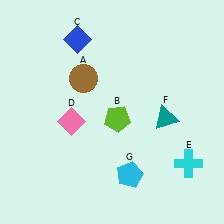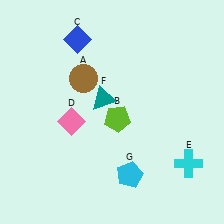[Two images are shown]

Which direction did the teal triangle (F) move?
The teal triangle (F) moved left.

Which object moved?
The teal triangle (F) moved left.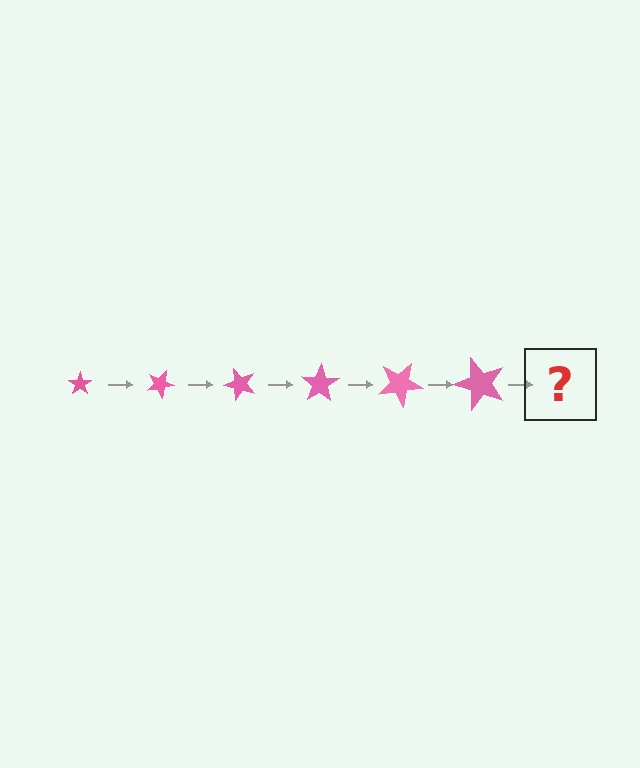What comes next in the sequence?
The next element should be a star, larger than the previous one and rotated 150 degrees from the start.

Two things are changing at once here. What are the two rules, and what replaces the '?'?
The two rules are that the star grows larger each step and it rotates 25 degrees each step. The '?' should be a star, larger than the previous one and rotated 150 degrees from the start.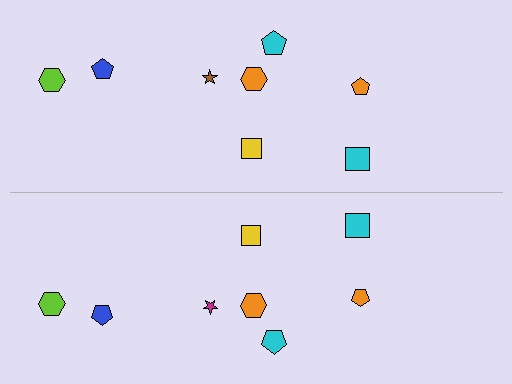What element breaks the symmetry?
The magenta star on the bottom side breaks the symmetry — its mirror counterpart is brown.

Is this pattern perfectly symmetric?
No, the pattern is not perfectly symmetric. The magenta star on the bottom side breaks the symmetry — its mirror counterpart is brown.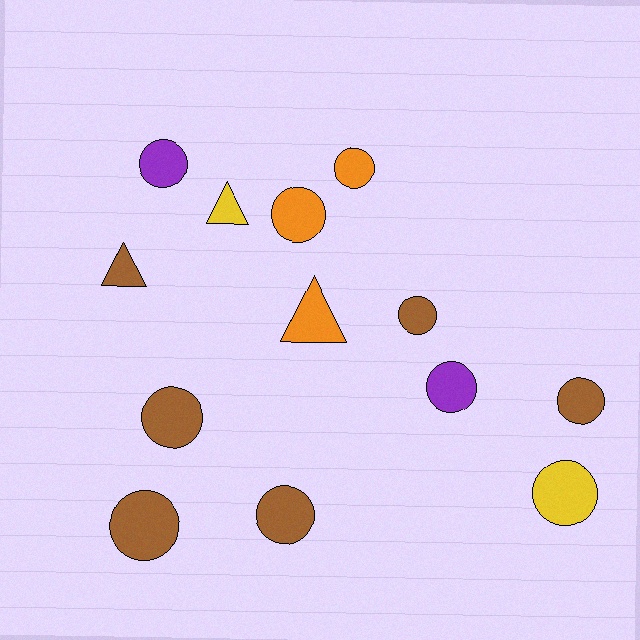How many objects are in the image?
There are 13 objects.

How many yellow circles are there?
There is 1 yellow circle.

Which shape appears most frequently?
Circle, with 10 objects.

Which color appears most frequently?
Brown, with 6 objects.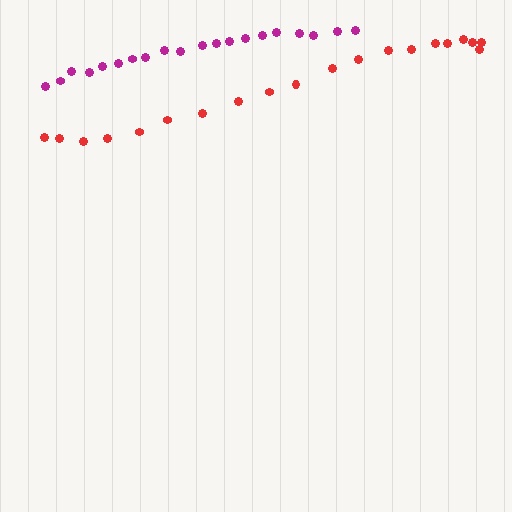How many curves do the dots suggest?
There are 2 distinct paths.